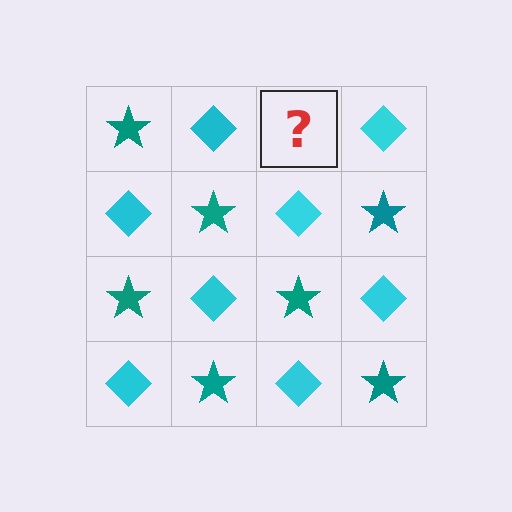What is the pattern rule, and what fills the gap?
The rule is that it alternates teal star and cyan diamond in a checkerboard pattern. The gap should be filled with a teal star.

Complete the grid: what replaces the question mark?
The question mark should be replaced with a teal star.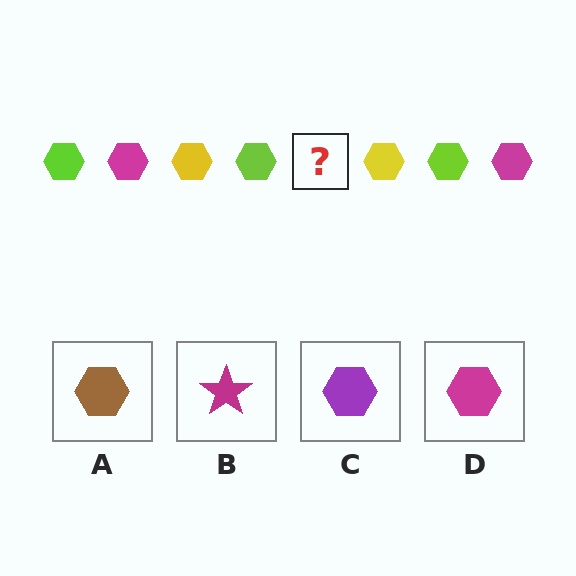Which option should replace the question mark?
Option D.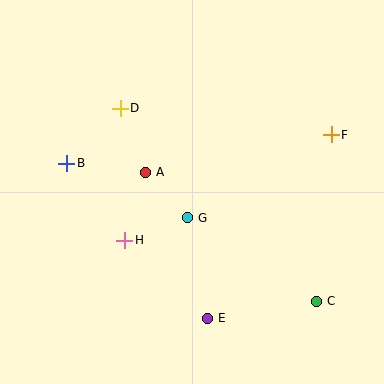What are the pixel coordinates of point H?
Point H is at (125, 240).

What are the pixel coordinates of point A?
Point A is at (146, 172).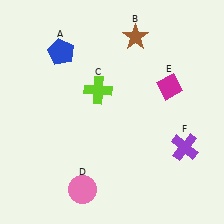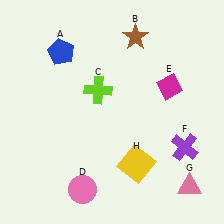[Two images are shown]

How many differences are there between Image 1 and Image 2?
There are 2 differences between the two images.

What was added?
A pink triangle (G), a yellow square (H) were added in Image 2.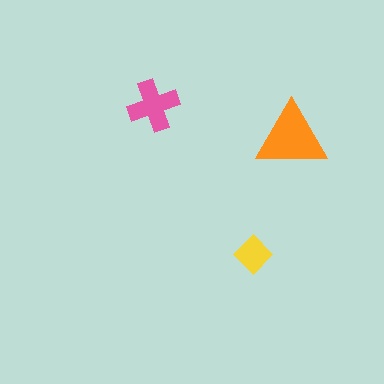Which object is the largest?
The orange triangle.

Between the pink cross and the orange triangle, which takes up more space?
The orange triangle.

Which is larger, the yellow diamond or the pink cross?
The pink cross.